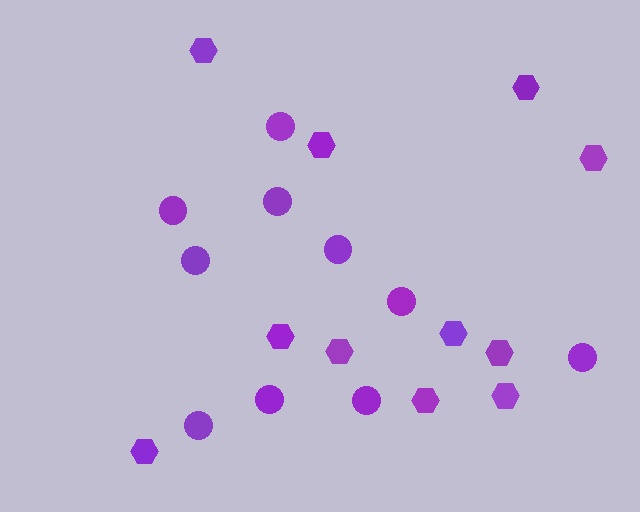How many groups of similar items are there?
There are 2 groups: one group of circles (10) and one group of hexagons (11).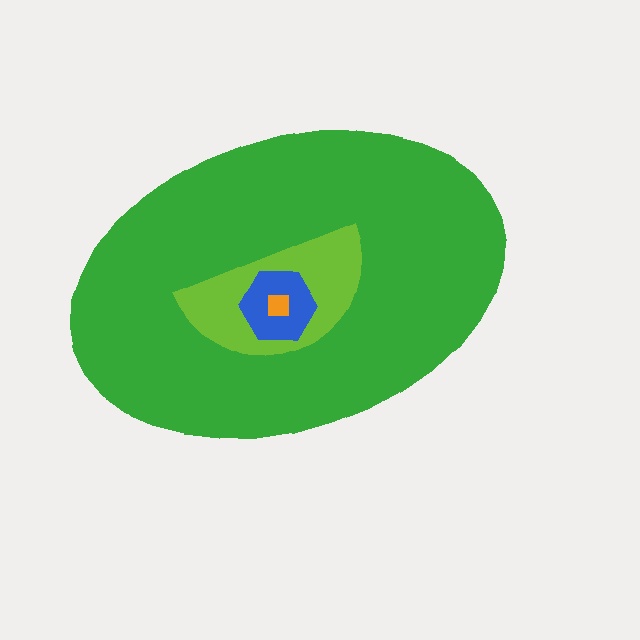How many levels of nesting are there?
4.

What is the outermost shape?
The green ellipse.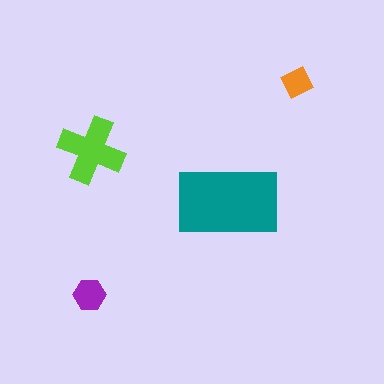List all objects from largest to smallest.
The teal rectangle, the lime cross, the purple hexagon, the orange diamond.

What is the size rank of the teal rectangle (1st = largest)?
1st.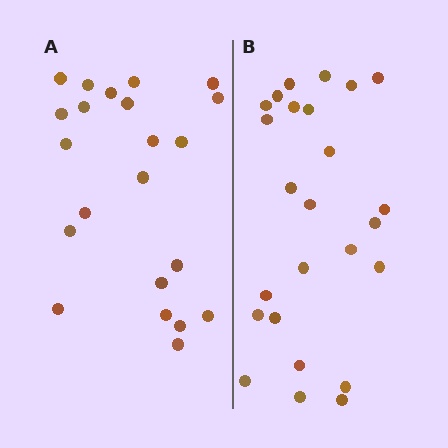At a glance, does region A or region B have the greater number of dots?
Region B (the right region) has more dots.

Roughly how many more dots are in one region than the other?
Region B has just a few more — roughly 2 or 3 more dots than region A.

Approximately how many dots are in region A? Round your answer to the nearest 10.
About 20 dots. (The exact count is 22, which rounds to 20.)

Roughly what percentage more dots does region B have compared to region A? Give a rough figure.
About 15% more.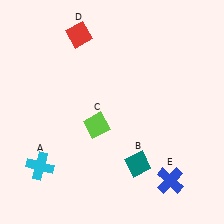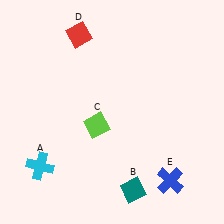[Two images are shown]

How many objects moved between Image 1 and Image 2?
1 object moved between the two images.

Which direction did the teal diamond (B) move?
The teal diamond (B) moved down.